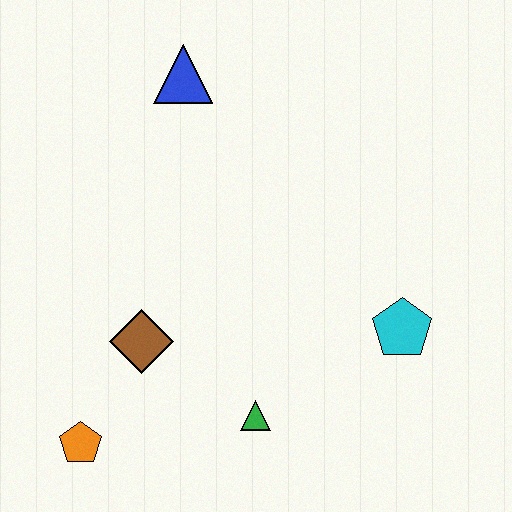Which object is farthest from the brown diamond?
The blue triangle is farthest from the brown diamond.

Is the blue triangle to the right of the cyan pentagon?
No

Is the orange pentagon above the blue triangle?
No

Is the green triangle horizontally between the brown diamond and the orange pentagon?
No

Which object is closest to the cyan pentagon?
The green triangle is closest to the cyan pentagon.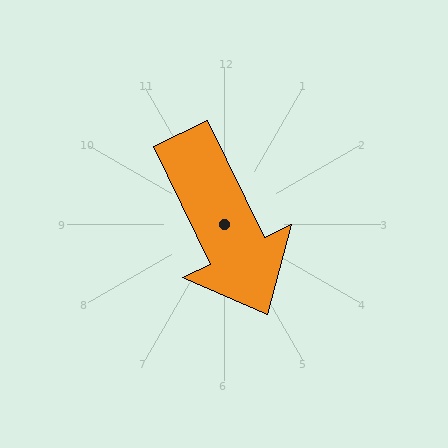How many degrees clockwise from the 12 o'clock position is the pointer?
Approximately 154 degrees.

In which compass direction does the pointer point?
Southeast.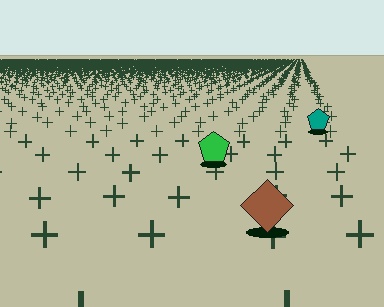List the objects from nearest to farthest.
From nearest to farthest: the brown diamond, the green pentagon, the teal pentagon.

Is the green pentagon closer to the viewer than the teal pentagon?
Yes. The green pentagon is closer — you can tell from the texture gradient: the ground texture is coarser near it.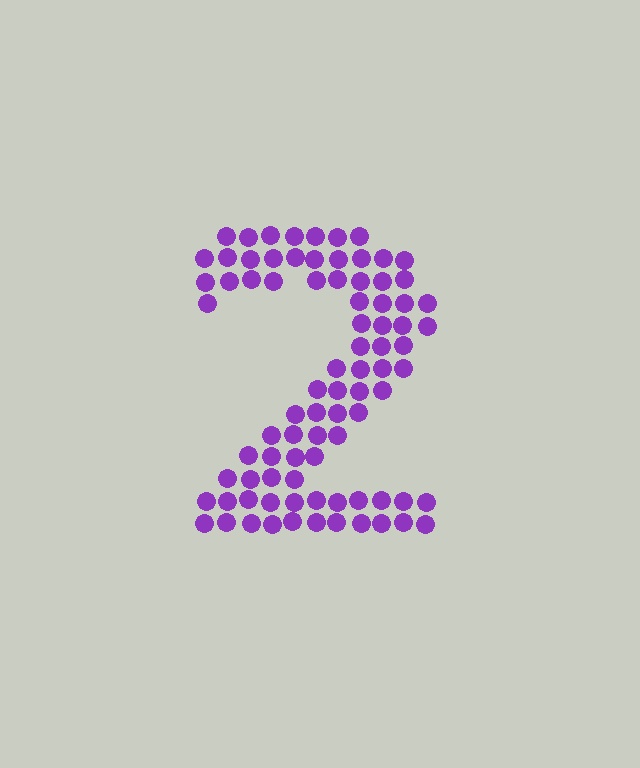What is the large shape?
The large shape is the digit 2.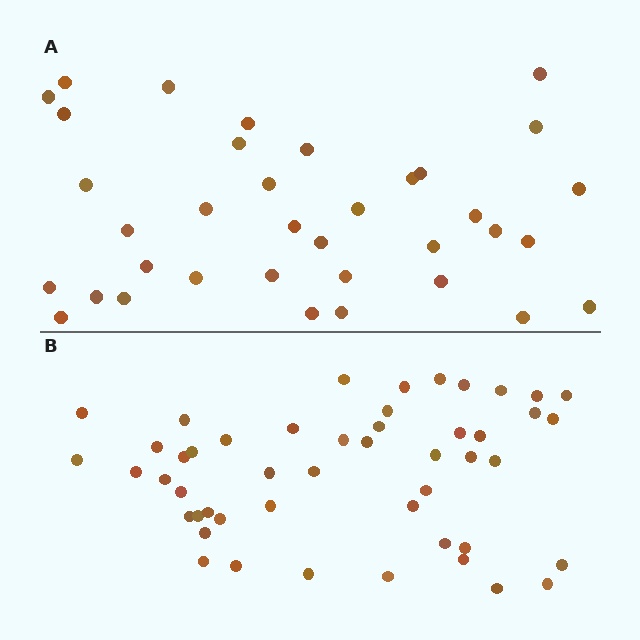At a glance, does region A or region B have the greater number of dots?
Region B (the bottom region) has more dots.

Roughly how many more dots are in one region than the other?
Region B has approximately 15 more dots than region A.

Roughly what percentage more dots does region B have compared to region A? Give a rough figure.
About 35% more.